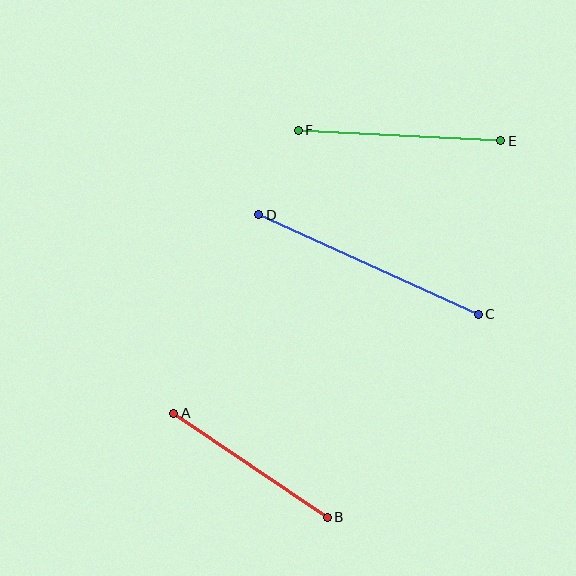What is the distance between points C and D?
The distance is approximately 241 pixels.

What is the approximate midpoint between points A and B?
The midpoint is at approximately (250, 465) pixels.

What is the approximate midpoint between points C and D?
The midpoint is at approximately (369, 264) pixels.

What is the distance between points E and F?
The distance is approximately 203 pixels.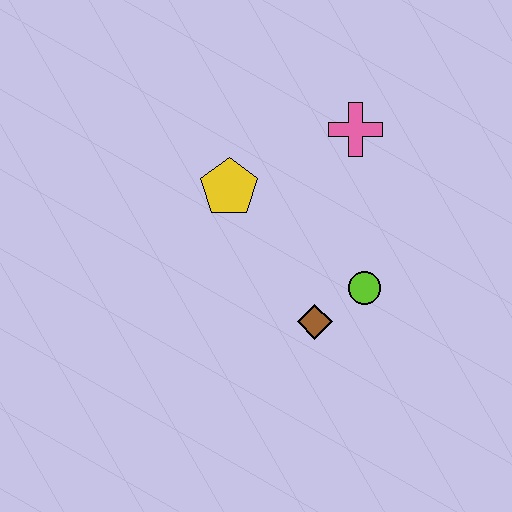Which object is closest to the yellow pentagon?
The pink cross is closest to the yellow pentagon.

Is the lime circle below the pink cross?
Yes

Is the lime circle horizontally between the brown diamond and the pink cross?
No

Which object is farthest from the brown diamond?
The pink cross is farthest from the brown diamond.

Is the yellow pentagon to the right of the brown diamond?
No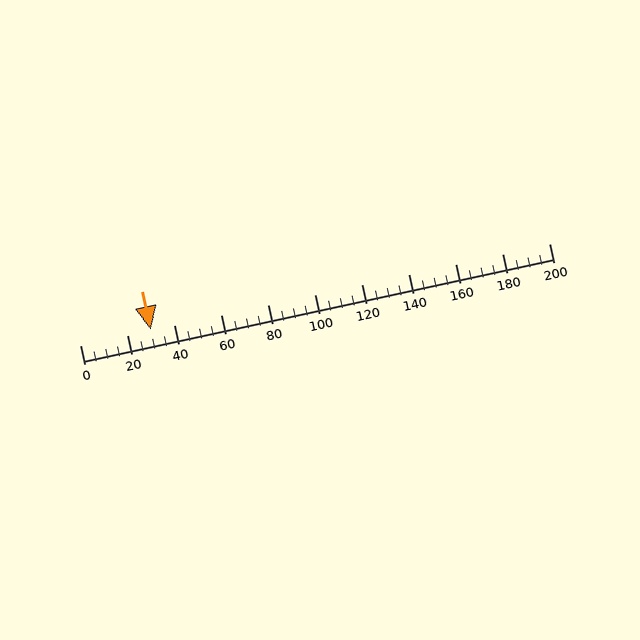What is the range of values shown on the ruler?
The ruler shows values from 0 to 200.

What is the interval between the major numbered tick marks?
The major tick marks are spaced 20 units apart.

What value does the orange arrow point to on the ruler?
The orange arrow points to approximately 30.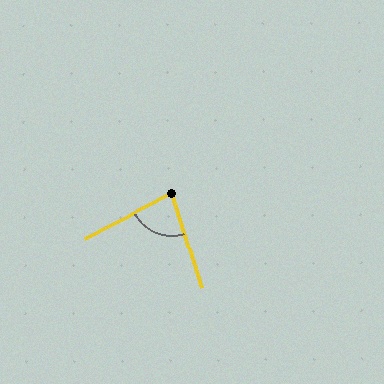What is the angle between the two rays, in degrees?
Approximately 80 degrees.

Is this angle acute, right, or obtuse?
It is acute.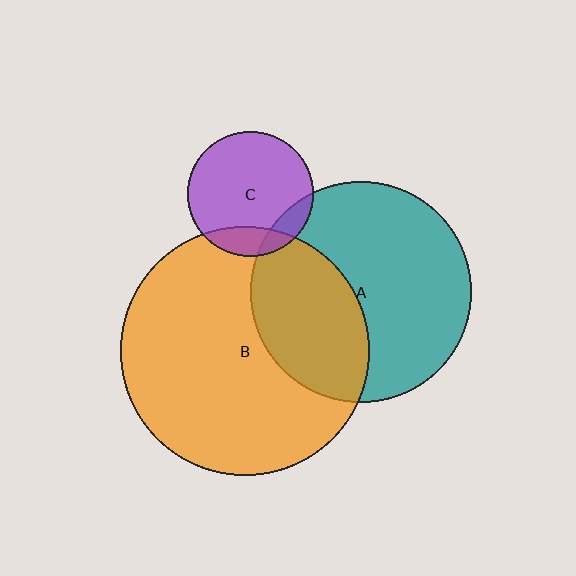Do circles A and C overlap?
Yes.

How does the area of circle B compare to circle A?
Approximately 1.3 times.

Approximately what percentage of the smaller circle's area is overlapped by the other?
Approximately 10%.